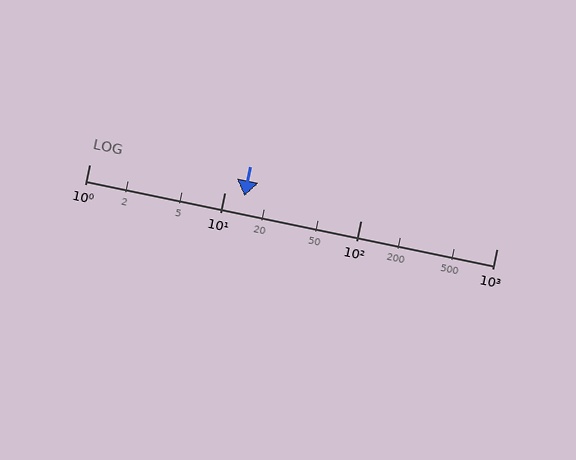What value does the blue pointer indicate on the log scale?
The pointer indicates approximately 14.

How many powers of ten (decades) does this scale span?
The scale spans 3 decades, from 1 to 1000.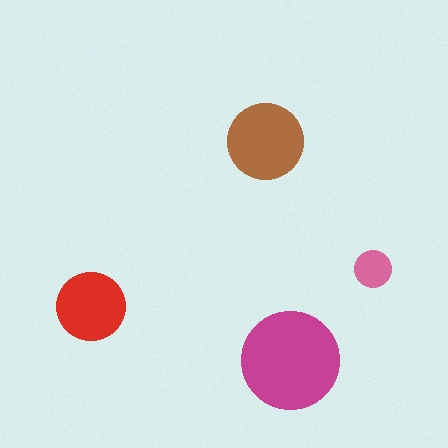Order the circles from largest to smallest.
the magenta one, the brown one, the red one, the pink one.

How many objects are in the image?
There are 4 objects in the image.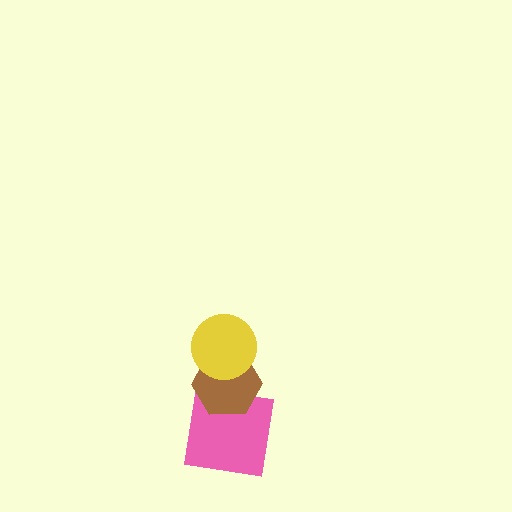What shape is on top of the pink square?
The brown hexagon is on top of the pink square.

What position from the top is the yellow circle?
The yellow circle is 1st from the top.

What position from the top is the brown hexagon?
The brown hexagon is 2nd from the top.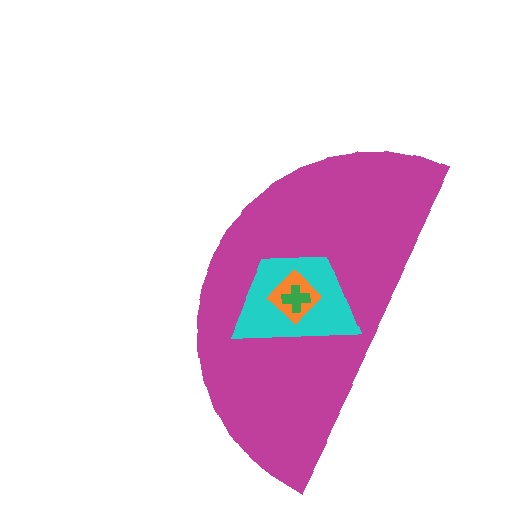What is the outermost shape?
The magenta semicircle.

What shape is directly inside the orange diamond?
The green cross.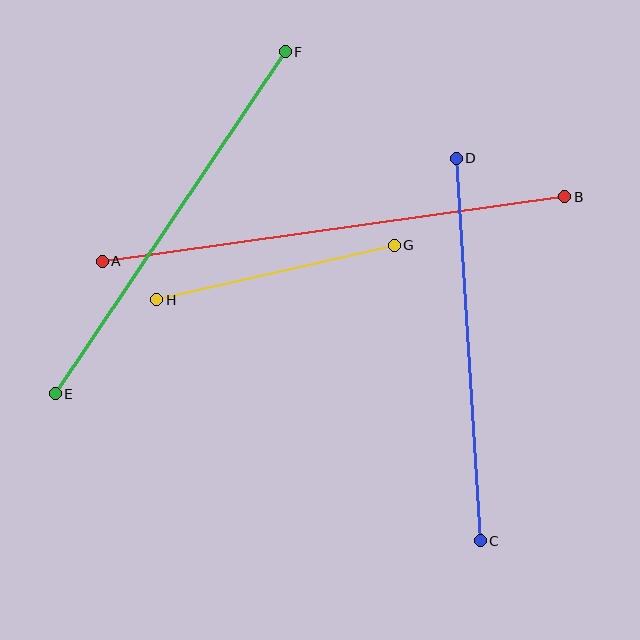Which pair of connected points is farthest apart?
Points A and B are farthest apart.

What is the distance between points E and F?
The distance is approximately 412 pixels.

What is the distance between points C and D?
The distance is approximately 383 pixels.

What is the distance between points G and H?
The distance is approximately 244 pixels.